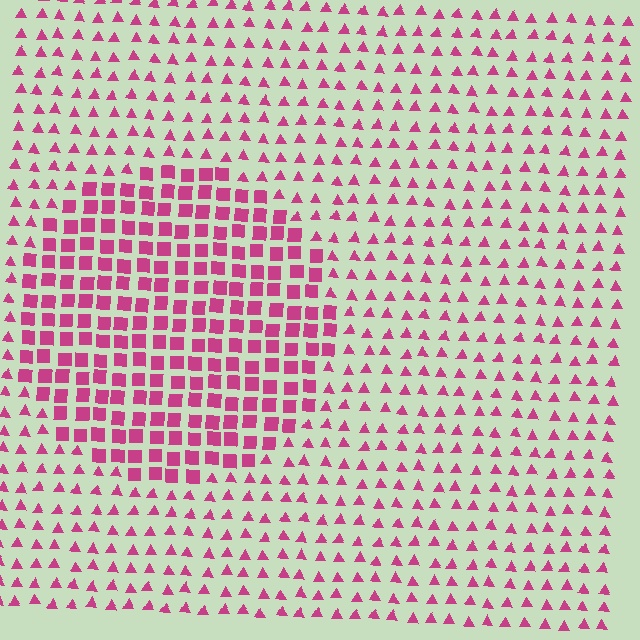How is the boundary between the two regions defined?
The boundary is defined by a change in element shape: squares inside vs. triangles outside. All elements share the same color and spacing.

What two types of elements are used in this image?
The image uses squares inside the circle region and triangles outside it.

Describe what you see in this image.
The image is filled with small magenta elements arranged in a uniform grid. A circle-shaped region contains squares, while the surrounding area contains triangles. The boundary is defined purely by the change in element shape.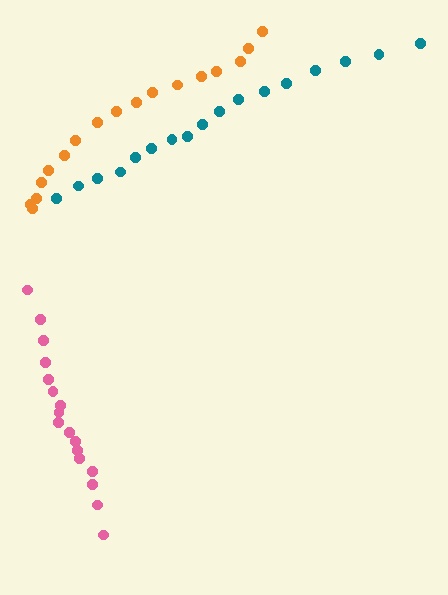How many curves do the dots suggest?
There are 3 distinct paths.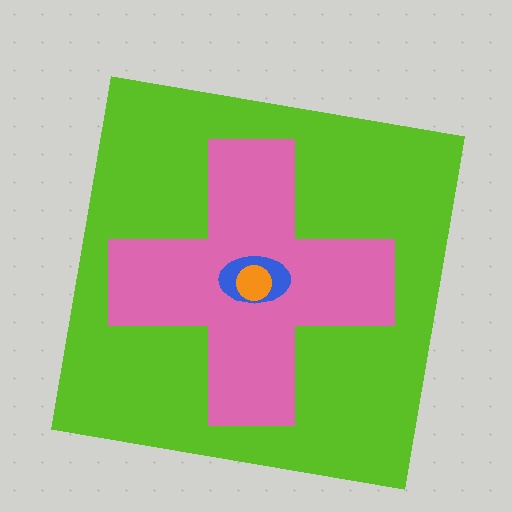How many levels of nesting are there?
4.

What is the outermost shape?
The lime square.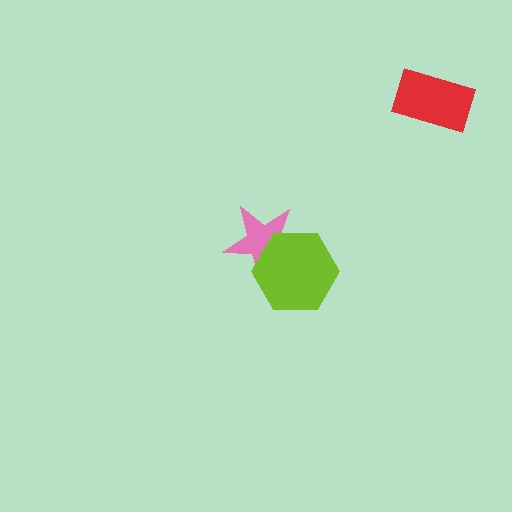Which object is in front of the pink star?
The lime hexagon is in front of the pink star.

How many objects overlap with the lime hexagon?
1 object overlaps with the lime hexagon.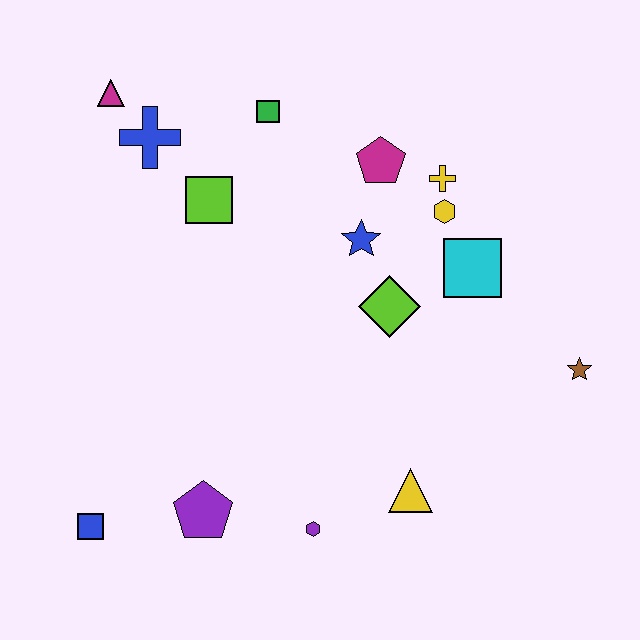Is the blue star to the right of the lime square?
Yes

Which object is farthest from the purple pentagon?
The magenta triangle is farthest from the purple pentagon.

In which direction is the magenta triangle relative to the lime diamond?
The magenta triangle is to the left of the lime diamond.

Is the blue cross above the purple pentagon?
Yes